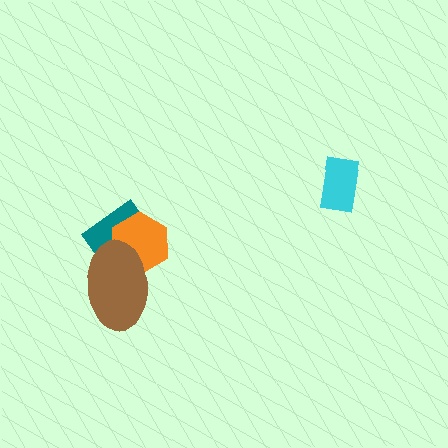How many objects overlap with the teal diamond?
2 objects overlap with the teal diamond.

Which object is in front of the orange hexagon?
The brown ellipse is in front of the orange hexagon.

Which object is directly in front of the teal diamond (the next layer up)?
The orange hexagon is directly in front of the teal diamond.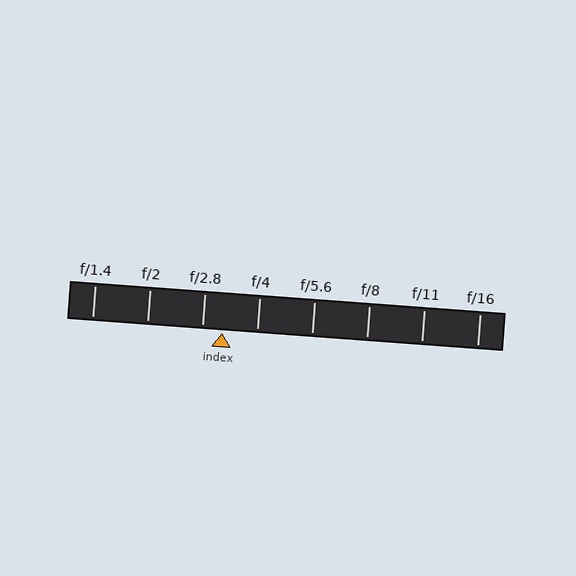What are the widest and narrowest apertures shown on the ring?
The widest aperture shown is f/1.4 and the narrowest is f/16.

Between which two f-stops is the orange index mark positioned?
The index mark is between f/2.8 and f/4.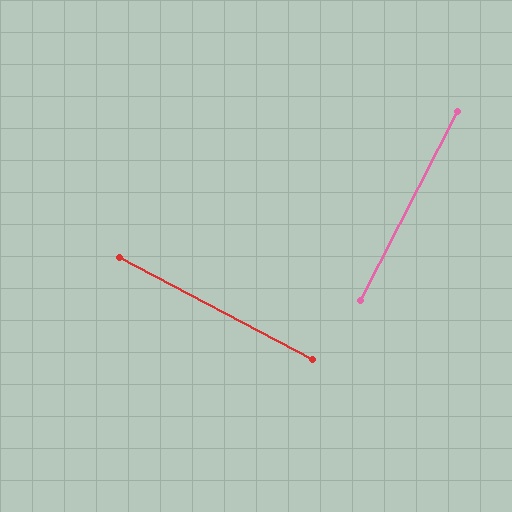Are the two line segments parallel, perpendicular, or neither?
Perpendicular — they meet at approximately 89°.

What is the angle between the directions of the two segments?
Approximately 89 degrees.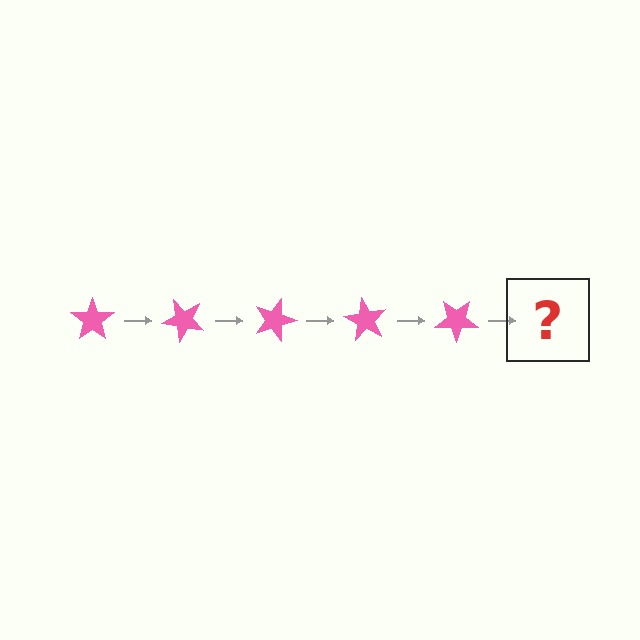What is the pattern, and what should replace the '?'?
The pattern is that the star rotates 45 degrees each step. The '?' should be a pink star rotated 225 degrees.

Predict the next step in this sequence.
The next step is a pink star rotated 225 degrees.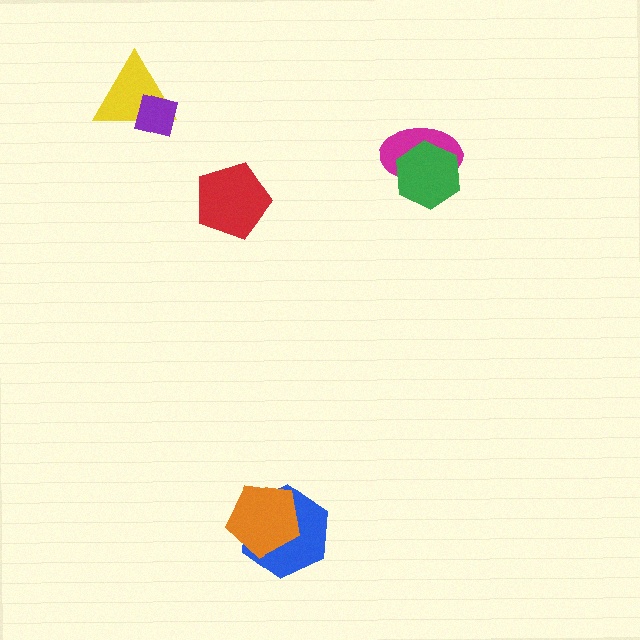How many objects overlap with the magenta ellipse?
1 object overlaps with the magenta ellipse.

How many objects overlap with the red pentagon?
0 objects overlap with the red pentagon.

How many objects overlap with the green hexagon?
1 object overlaps with the green hexagon.